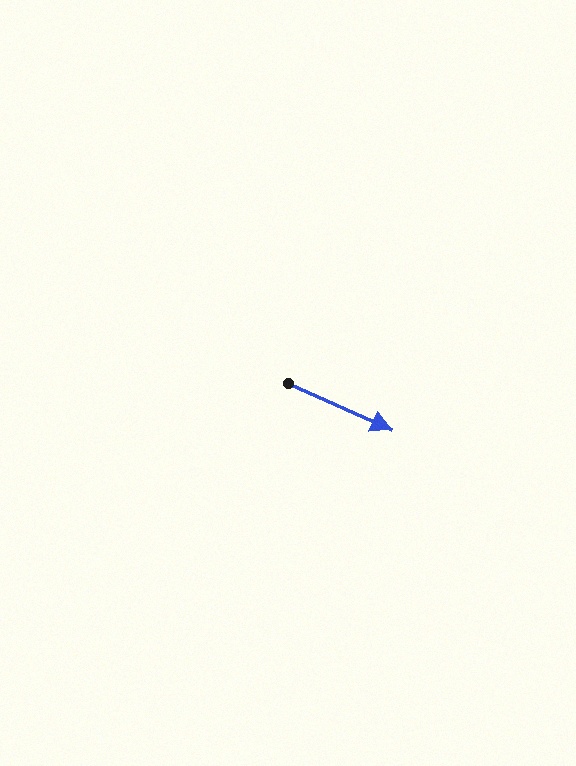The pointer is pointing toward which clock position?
Roughly 4 o'clock.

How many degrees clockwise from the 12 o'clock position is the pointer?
Approximately 114 degrees.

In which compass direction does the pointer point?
Southeast.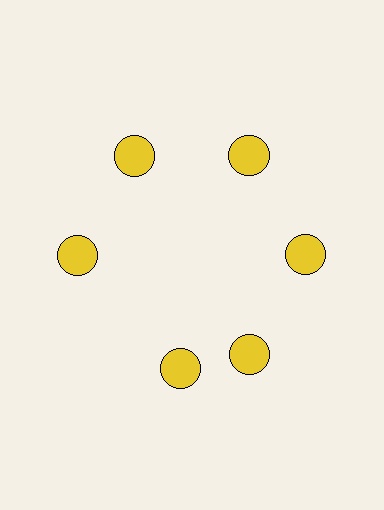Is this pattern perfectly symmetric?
No. The 6 yellow circles are arranged in a ring, but one element near the 7 o'clock position is rotated out of alignment along the ring, breaking the 6-fold rotational symmetry.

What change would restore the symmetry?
The symmetry would be restored by rotating it back into even spacing with its neighbors so that all 6 circles sit at equal angles and equal distance from the center.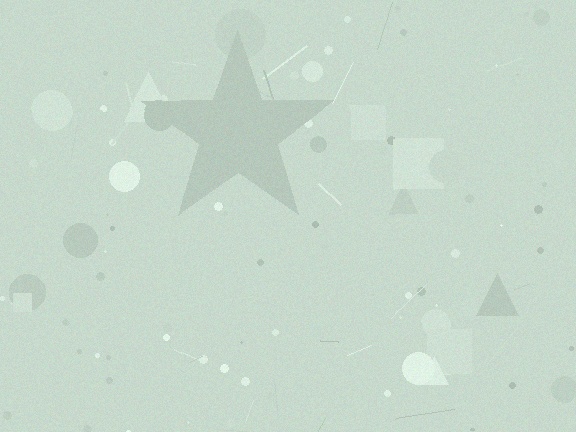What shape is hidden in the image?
A star is hidden in the image.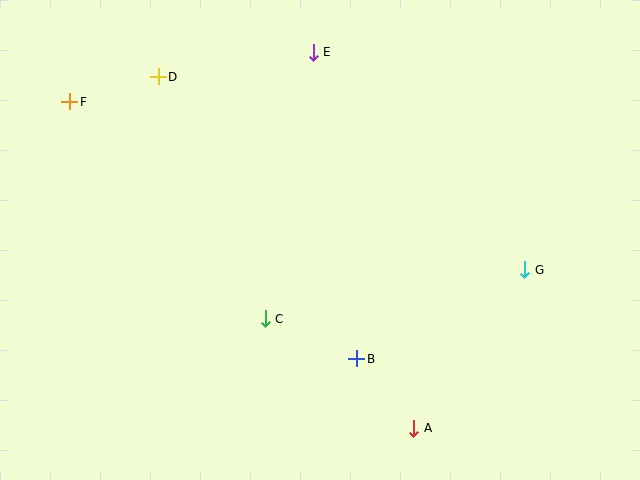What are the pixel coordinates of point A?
Point A is at (414, 428).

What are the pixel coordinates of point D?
Point D is at (158, 77).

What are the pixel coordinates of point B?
Point B is at (357, 359).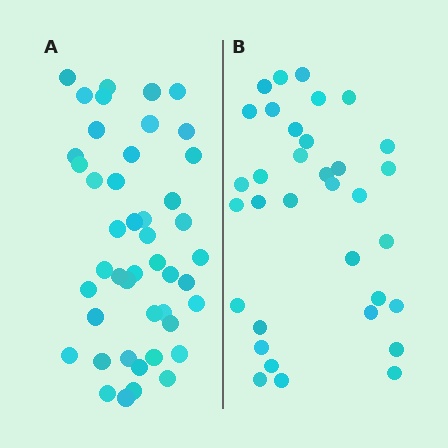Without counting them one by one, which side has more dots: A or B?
Region A (the left region) has more dots.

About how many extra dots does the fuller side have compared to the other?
Region A has roughly 12 or so more dots than region B.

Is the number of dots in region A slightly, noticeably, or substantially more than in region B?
Region A has noticeably more, but not dramatically so. The ratio is roughly 1.3 to 1.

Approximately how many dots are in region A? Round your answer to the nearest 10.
About 40 dots. (The exact count is 45, which rounds to 40.)